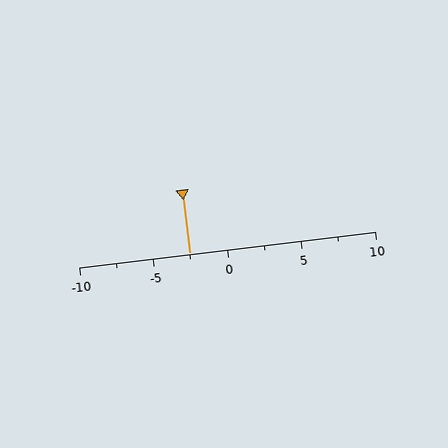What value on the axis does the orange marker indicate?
The marker indicates approximately -2.5.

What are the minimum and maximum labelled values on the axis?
The axis runs from -10 to 10.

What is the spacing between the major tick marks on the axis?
The major ticks are spaced 5 apart.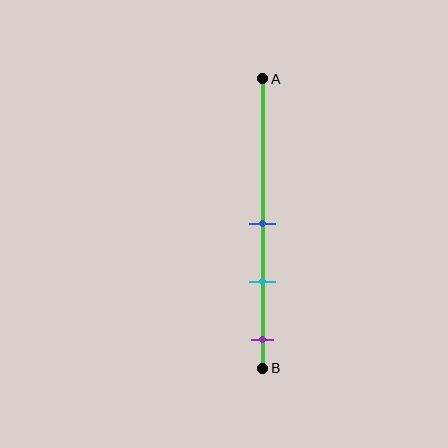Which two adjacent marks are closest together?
The blue and cyan marks are the closest adjacent pair.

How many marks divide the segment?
There are 3 marks dividing the segment.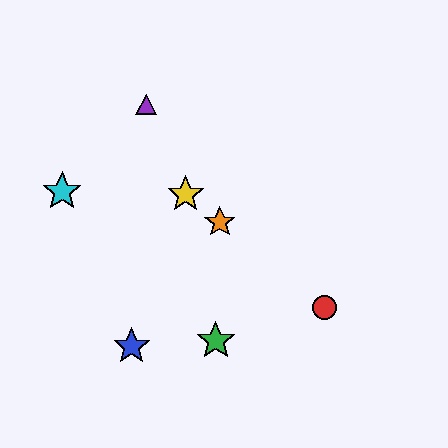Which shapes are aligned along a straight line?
The red circle, the yellow star, the orange star are aligned along a straight line.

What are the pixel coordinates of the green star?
The green star is at (216, 341).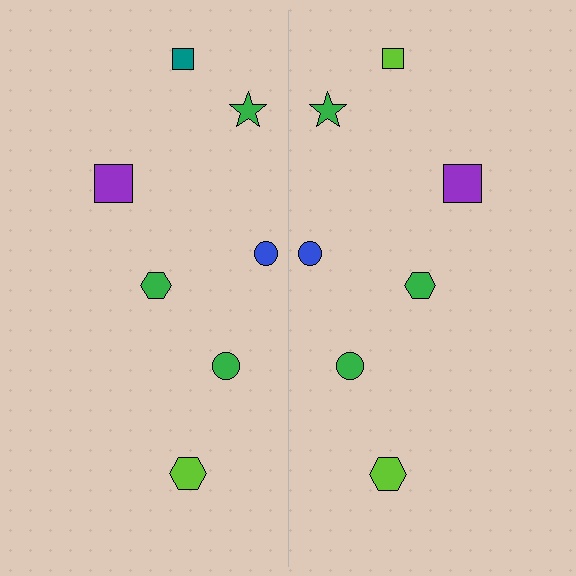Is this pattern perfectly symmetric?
No, the pattern is not perfectly symmetric. The lime square on the right side breaks the symmetry — its mirror counterpart is teal.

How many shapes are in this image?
There are 14 shapes in this image.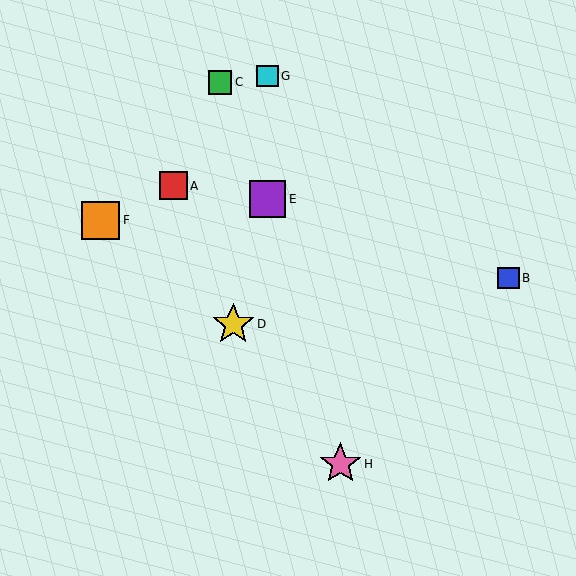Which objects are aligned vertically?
Objects E, G are aligned vertically.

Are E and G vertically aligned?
Yes, both are at x≈267.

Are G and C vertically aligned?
No, G is at x≈267 and C is at x≈220.